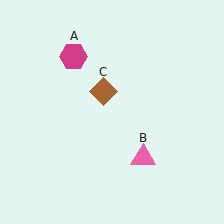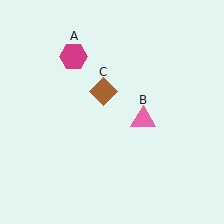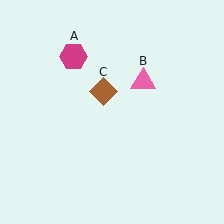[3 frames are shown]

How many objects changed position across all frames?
1 object changed position: pink triangle (object B).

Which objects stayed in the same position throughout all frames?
Magenta hexagon (object A) and brown diamond (object C) remained stationary.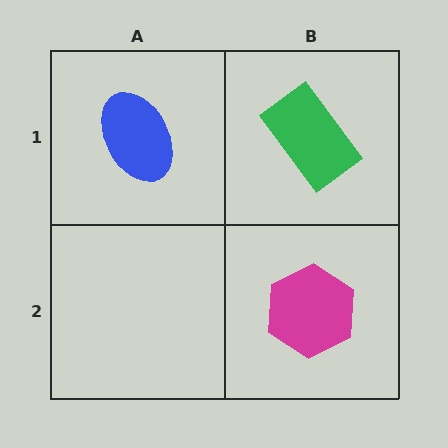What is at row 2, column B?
A magenta hexagon.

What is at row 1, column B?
A green rectangle.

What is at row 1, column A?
A blue ellipse.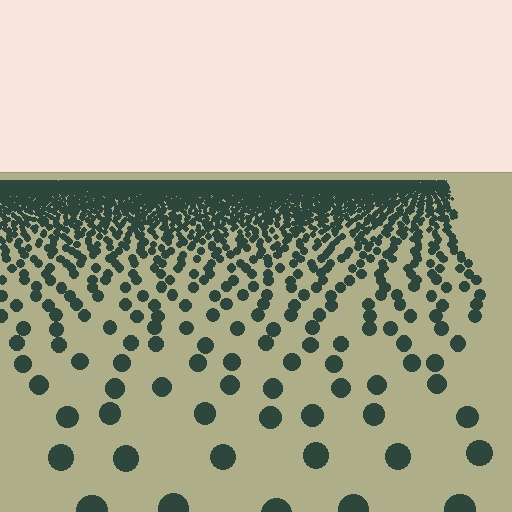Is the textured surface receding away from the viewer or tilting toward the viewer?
The surface is receding away from the viewer. Texture elements get smaller and denser toward the top.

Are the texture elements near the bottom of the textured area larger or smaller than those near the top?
Larger. Near the bottom, elements are closer to the viewer and appear at a bigger on-screen size.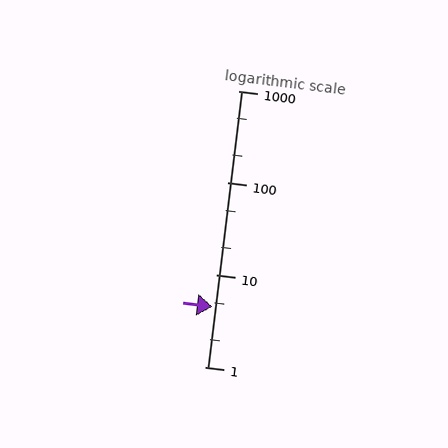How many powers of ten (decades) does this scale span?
The scale spans 3 decades, from 1 to 1000.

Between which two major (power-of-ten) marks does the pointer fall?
The pointer is between 1 and 10.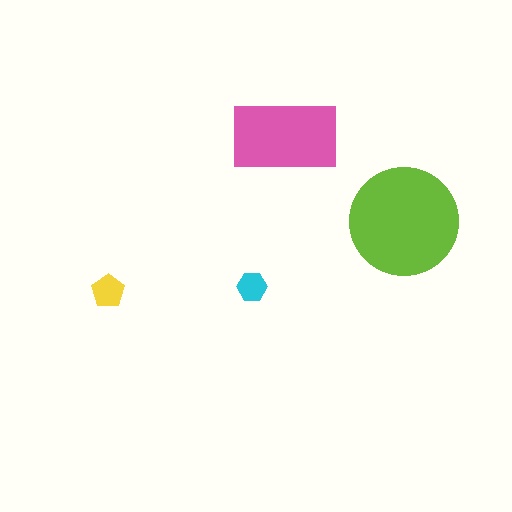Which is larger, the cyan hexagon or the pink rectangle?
The pink rectangle.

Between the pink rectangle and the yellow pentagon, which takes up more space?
The pink rectangle.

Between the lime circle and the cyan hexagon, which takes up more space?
The lime circle.